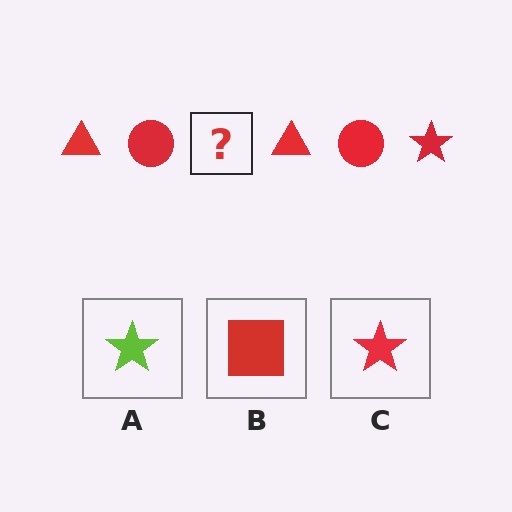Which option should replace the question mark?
Option C.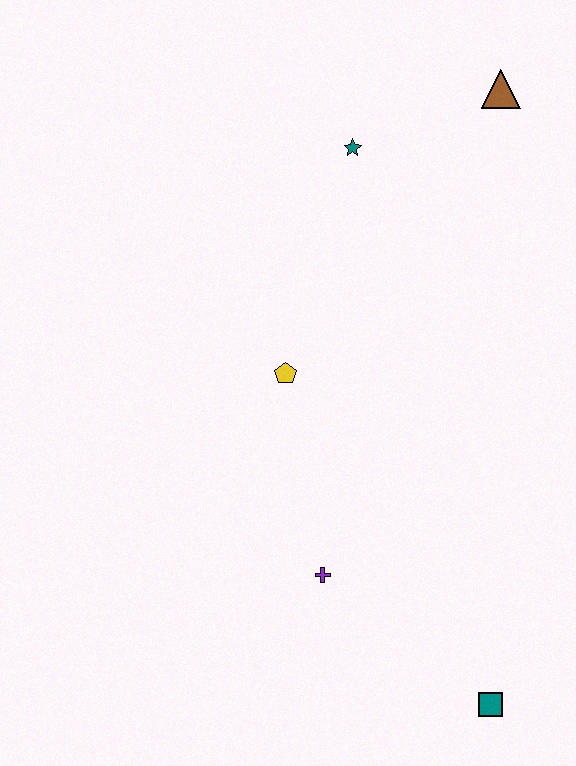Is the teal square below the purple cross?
Yes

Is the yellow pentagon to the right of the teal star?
No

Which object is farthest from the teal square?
The brown triangle is farthest from the teal square.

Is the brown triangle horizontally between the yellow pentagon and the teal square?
No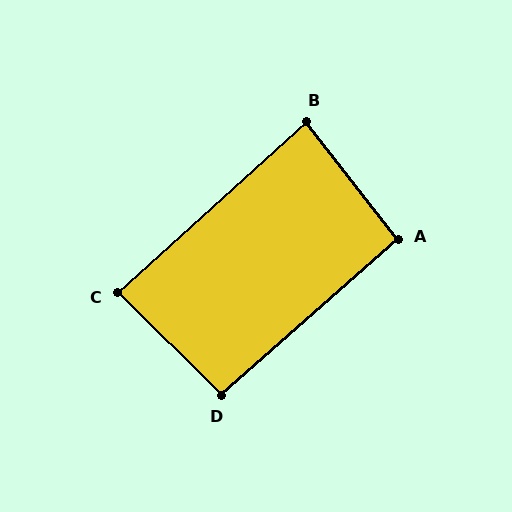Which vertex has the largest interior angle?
D, at approximately 94 degrees.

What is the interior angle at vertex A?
Approximately 93 degrees (approximately right).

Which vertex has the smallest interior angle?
B, at approximately 86 degrees.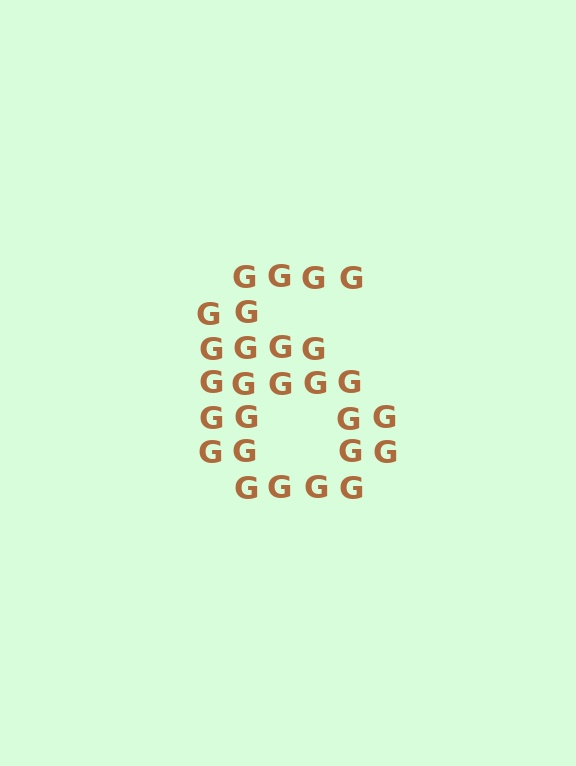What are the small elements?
The small elements are letter G's.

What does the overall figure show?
The overall figure shows the digit 6.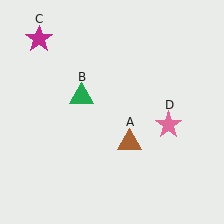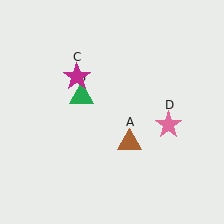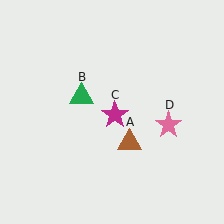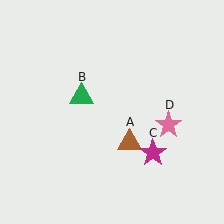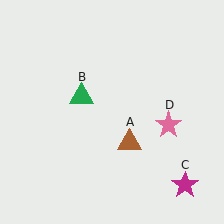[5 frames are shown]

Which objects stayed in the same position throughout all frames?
Brown triangle (object A) and green triangle (object B) and pink star (object D) remained stationary.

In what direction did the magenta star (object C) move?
The magenta star (object C) moved down and to the right.